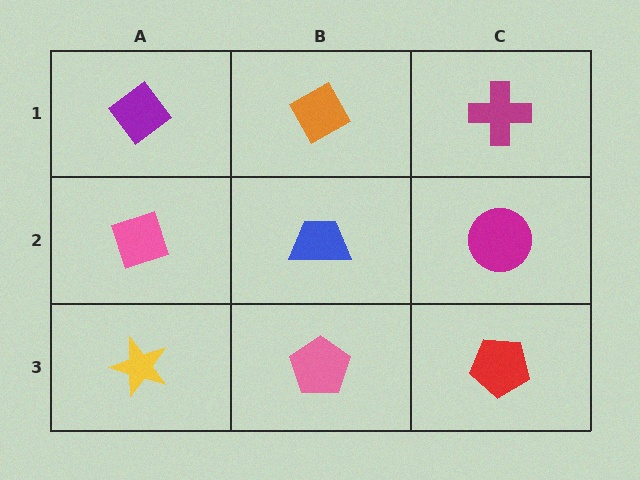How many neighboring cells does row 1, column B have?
3.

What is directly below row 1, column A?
A pink diamond.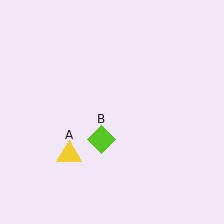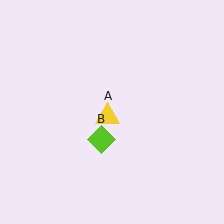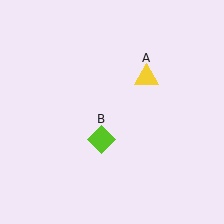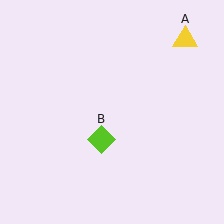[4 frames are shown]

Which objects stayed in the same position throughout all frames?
Lime diamond (object B) remained stationary.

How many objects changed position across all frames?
1 object changed position: yellow triangle (object A).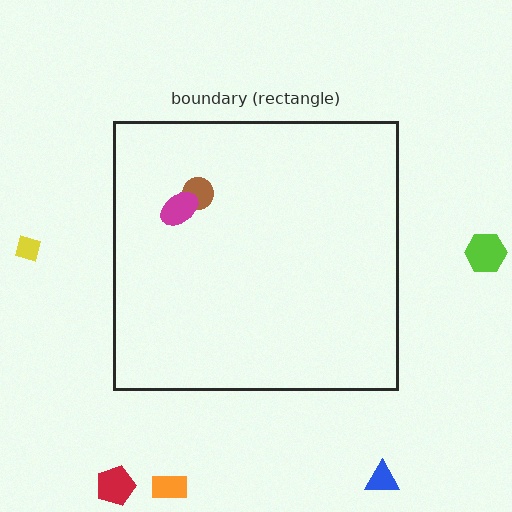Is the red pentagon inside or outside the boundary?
Outside.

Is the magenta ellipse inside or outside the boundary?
Inside.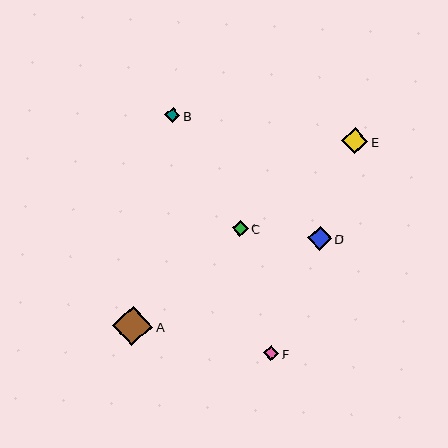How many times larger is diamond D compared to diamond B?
Diamond D is approximately 1.5 times the size of diamond B.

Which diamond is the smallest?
Diamond F is the smallest with a size of approximately 15 pixels.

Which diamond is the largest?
Diamond A is the largest with a size of approximately 40 pixels.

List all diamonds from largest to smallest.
From largest to smallest: A, E, D, C, B, F.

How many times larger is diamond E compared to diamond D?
Diamond E is approximately 1.1 times the size of diamond D.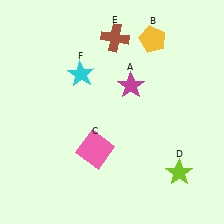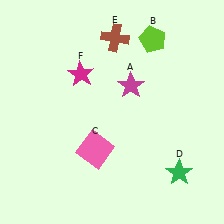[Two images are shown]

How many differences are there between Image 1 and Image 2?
There are 3 differences between the two images.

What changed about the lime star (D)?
In Image 1, D is lime. In Image 2, it changed to green.